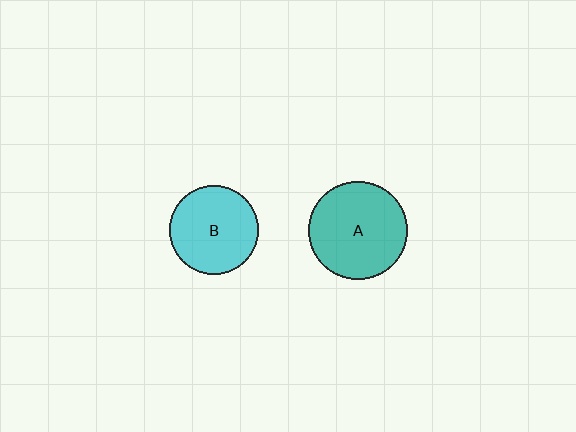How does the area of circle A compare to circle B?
Approximately 1.2 times.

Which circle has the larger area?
Circle A (teal).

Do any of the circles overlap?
No, none of the circles overlap.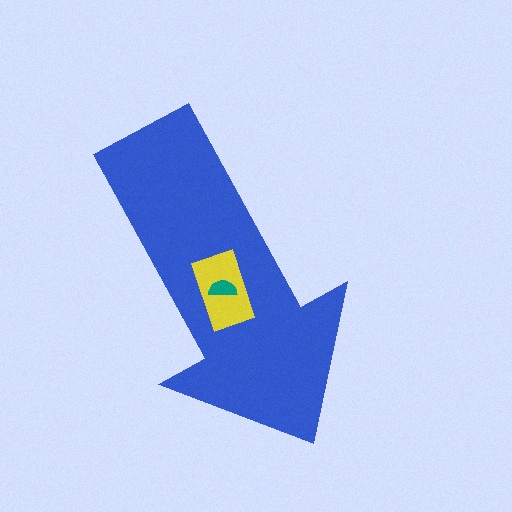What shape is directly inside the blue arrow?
The yellow rectangle.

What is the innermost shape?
The teal semicircle.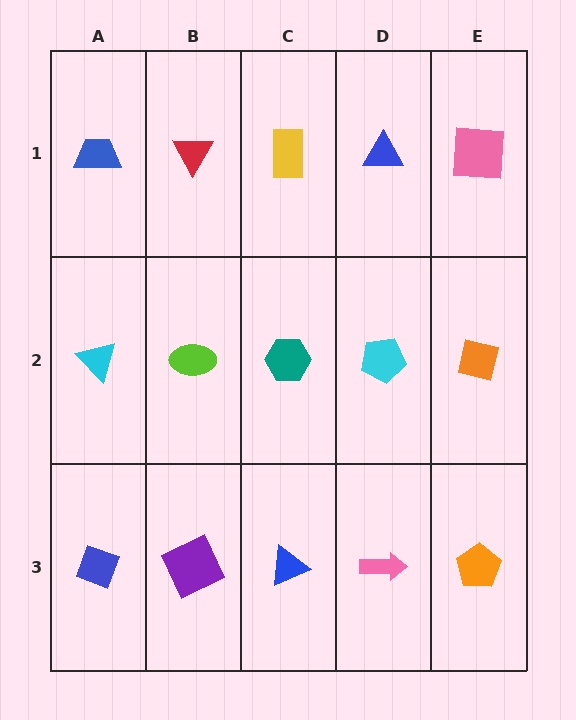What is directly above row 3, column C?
A teal hexagon.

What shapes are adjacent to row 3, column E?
An orange square (row 2, column E), a pink arrow (row 3, column D).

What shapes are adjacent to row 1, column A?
A cyan triangle (row 2, column A), a red triangle (row 1, column B).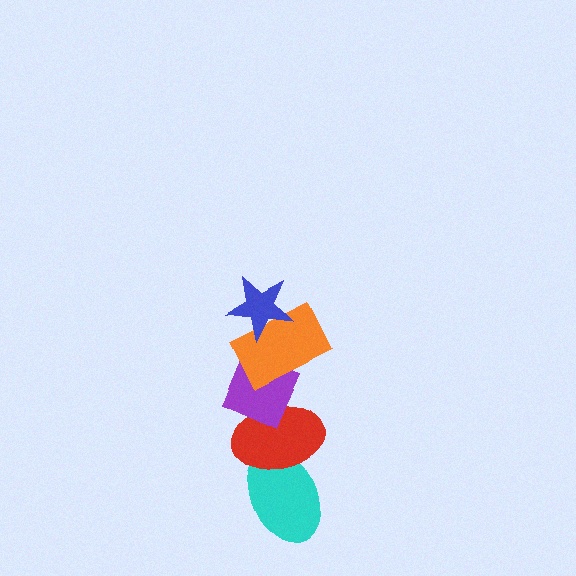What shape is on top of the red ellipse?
The purple diamond is on top of the red ellipse.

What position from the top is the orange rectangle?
The orange rectangle is 2nd from the top.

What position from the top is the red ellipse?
The red ellipse is 4th from the top.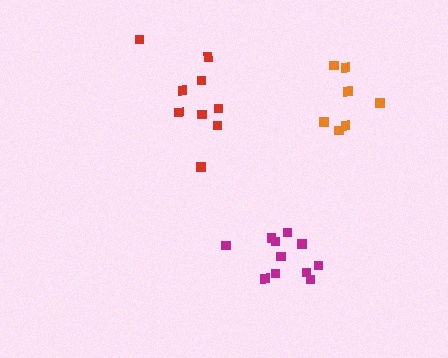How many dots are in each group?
Group 1: 9 dots, Group 2: 11 dots, Group 3: 7 dots (27 total).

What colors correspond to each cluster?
The clusters are colored: red, magenta, orange.